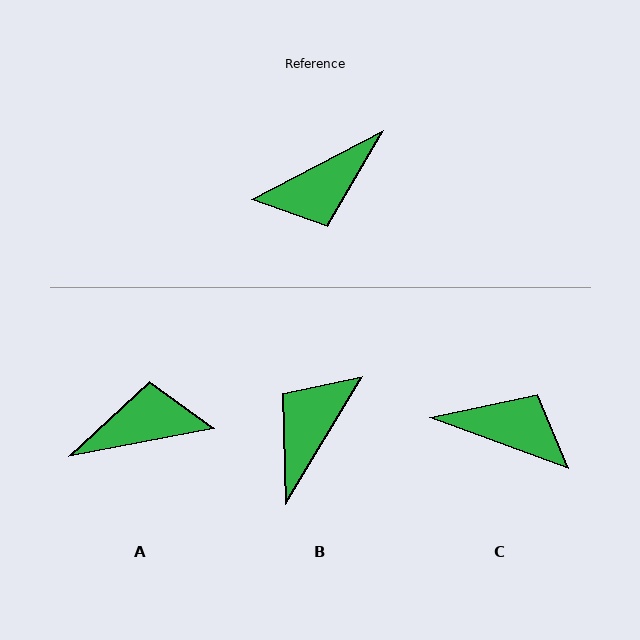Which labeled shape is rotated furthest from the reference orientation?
A, about 163 degrees away.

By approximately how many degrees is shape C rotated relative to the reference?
Approximately 132 degrees counter-clockwise.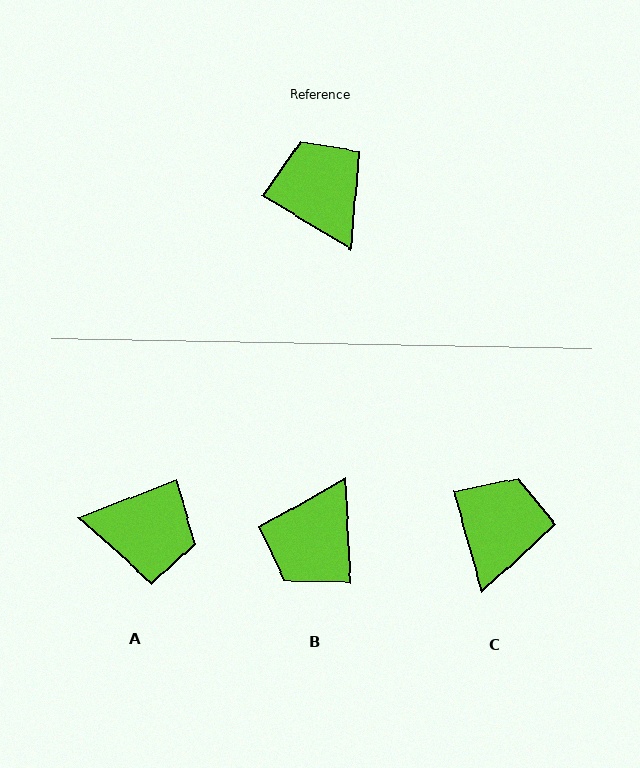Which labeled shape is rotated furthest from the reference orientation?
A, about 128 degrees away.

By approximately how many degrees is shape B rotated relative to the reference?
Approximately 124 degrees counter-clockwise.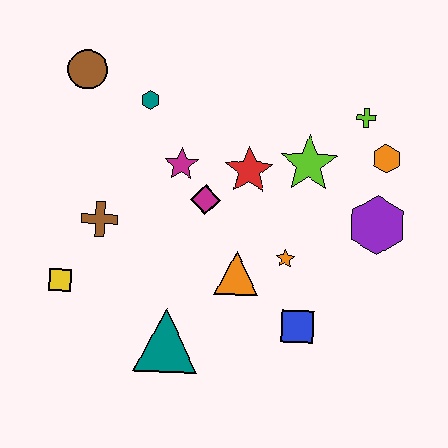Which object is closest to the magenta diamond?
The magenta star is closest to the magenta diamond.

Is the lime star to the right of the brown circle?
Yes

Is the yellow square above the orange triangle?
No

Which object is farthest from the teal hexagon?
The blue square is farthest from the teal hexagon.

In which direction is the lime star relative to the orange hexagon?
The lime star is to the left of the orange hexagon.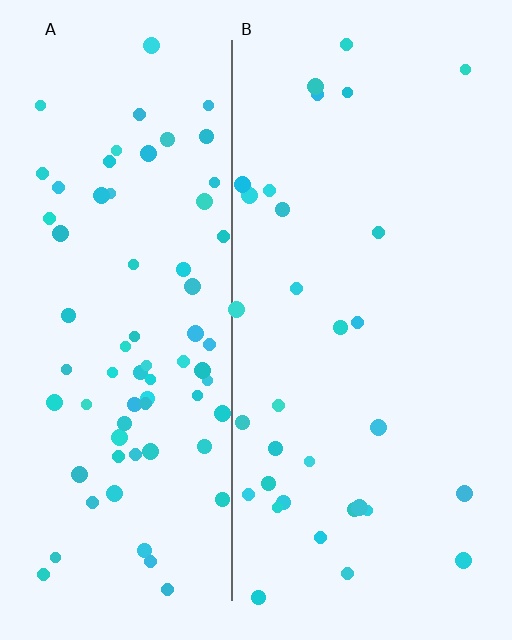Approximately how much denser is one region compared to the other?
Approximately 2.3× — region A over region B.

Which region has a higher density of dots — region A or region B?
A (the left).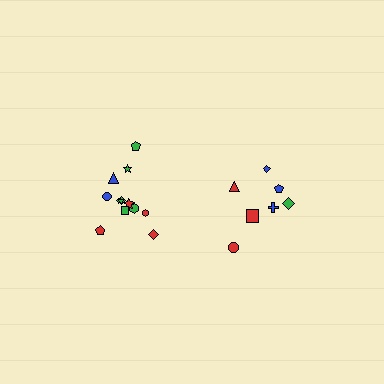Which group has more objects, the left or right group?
The left group.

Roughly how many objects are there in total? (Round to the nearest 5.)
Roughly 20 objects in total.